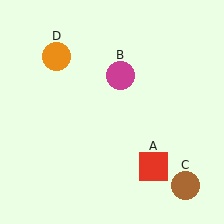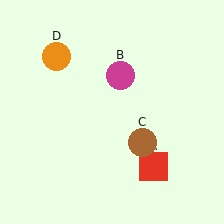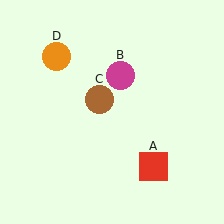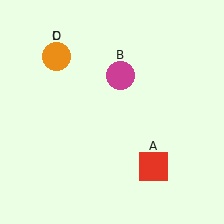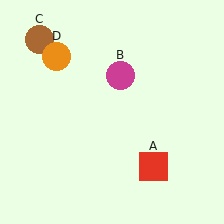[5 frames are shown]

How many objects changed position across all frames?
1 object changed position: brown circle (object C).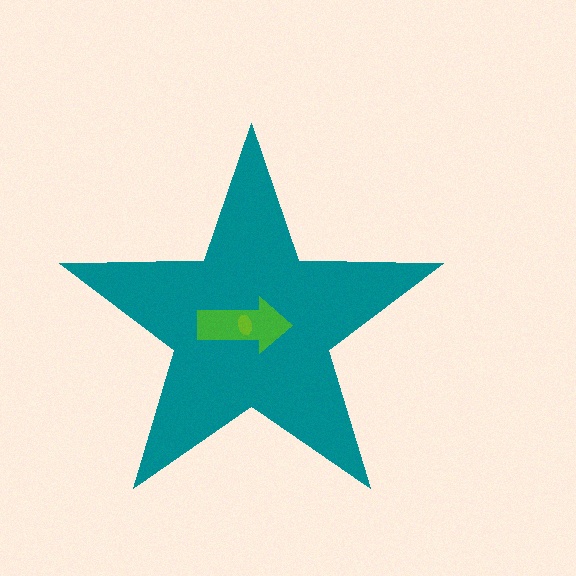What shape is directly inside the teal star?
The green arrow.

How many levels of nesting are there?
3.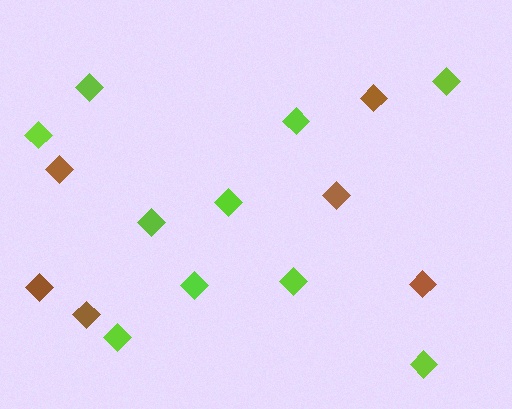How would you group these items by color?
There are 2 groups: one group of brown diamonds (6) and one group of lime diamonds (10).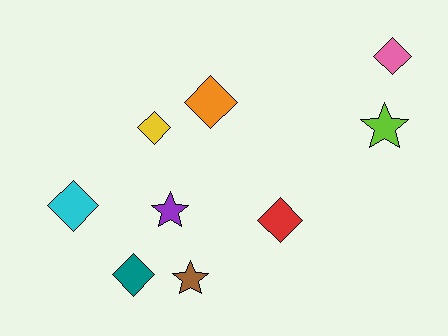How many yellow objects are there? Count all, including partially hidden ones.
There is 1 yellow object.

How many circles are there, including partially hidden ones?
There are no circles.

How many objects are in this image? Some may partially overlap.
There are 9 objects.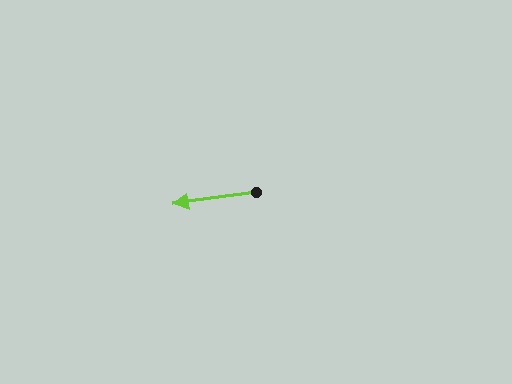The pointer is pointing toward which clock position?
Roughly 9 o'clock.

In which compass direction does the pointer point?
West.